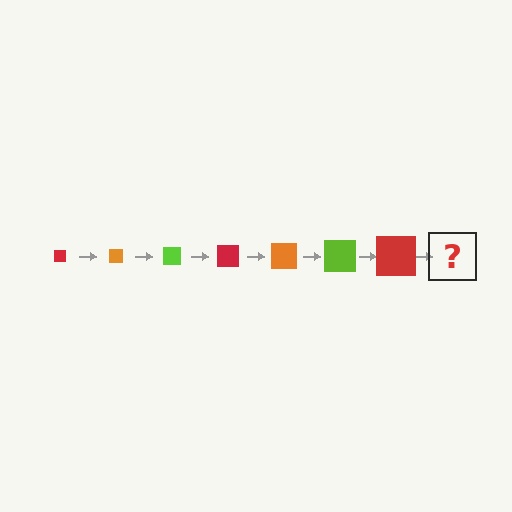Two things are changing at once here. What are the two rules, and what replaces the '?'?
The two rules are that the square grows larger each step and the color cycles through red, orange, and lime. The '?' should be an orange square, larger than the previous one.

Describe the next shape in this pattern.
It should be an orange square, larger than the previous one.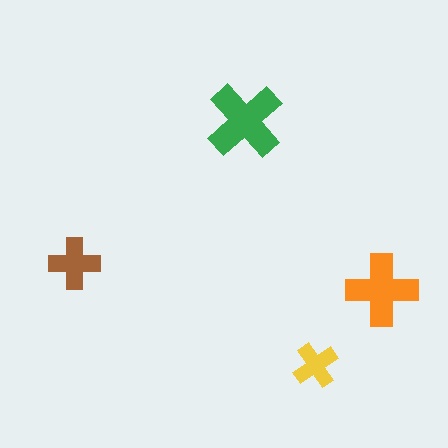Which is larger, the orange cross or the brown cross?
The orange one.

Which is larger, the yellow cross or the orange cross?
The orange one.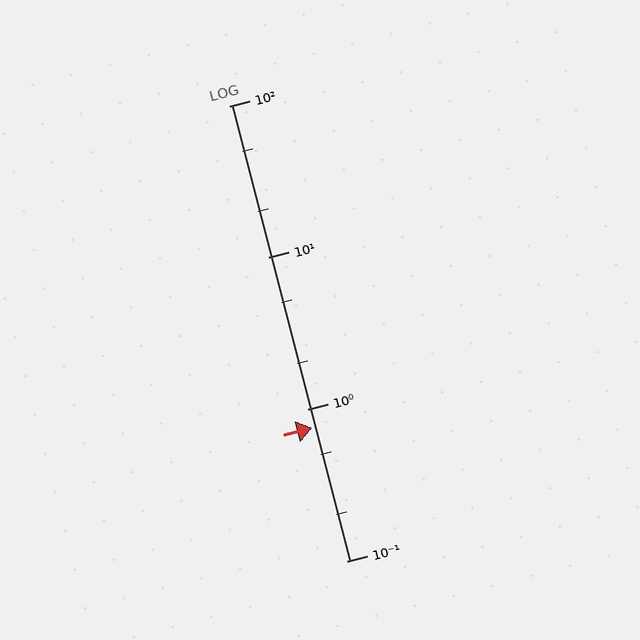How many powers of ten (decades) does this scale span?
The scale spans 3 decades, from 0.1 to 100.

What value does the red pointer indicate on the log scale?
The pointer indicates approximately 0.75.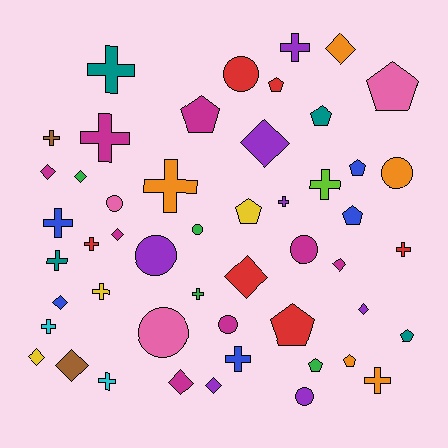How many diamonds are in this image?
There are 13 diamonds.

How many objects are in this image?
There are 50 objects.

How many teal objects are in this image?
There are 4 teal objects.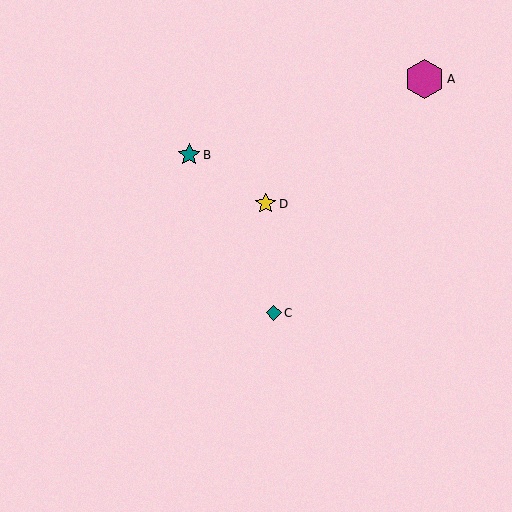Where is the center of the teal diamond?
The center of the teal diamond is at (273, 312).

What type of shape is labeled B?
Shape B is a teal star.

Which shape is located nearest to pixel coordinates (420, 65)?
The magenta hexagon (labeled A) at (424, 79) is nearest to that location.